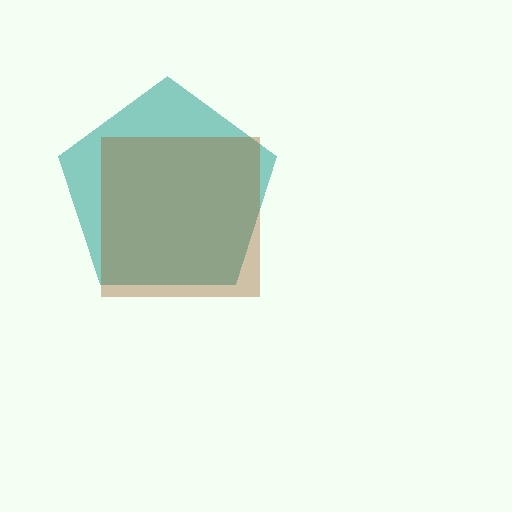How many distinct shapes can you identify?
There are 2 distinct shapes: a teal pentagon, a brown square.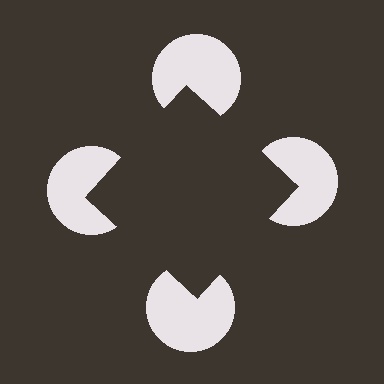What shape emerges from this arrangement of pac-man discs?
An illusory square — its edges are inferred from the aligned wedge cuts in the pac-man discs, not physically drawn.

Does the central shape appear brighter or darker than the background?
It typically appears slightly darker than the background, even though no actual brightness change is drawn.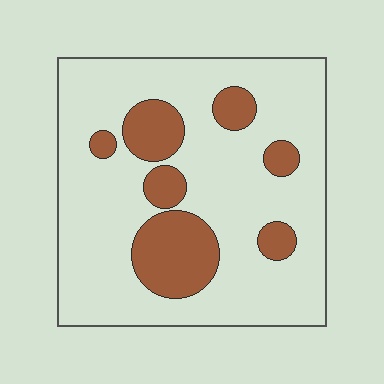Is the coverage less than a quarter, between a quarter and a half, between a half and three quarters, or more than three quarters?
Less than a quarter.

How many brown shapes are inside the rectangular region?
7.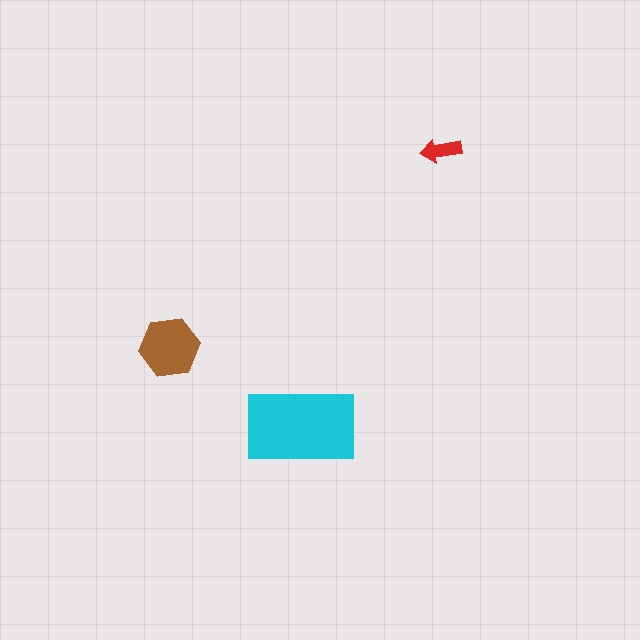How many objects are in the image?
There are 3 objects in the image.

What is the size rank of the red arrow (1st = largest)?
3rd.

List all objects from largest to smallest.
The cyan rectangle, the brown hexagon, the red arrow.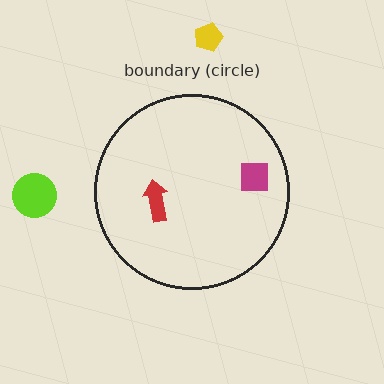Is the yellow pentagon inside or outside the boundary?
Outside.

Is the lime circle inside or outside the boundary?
Outside.